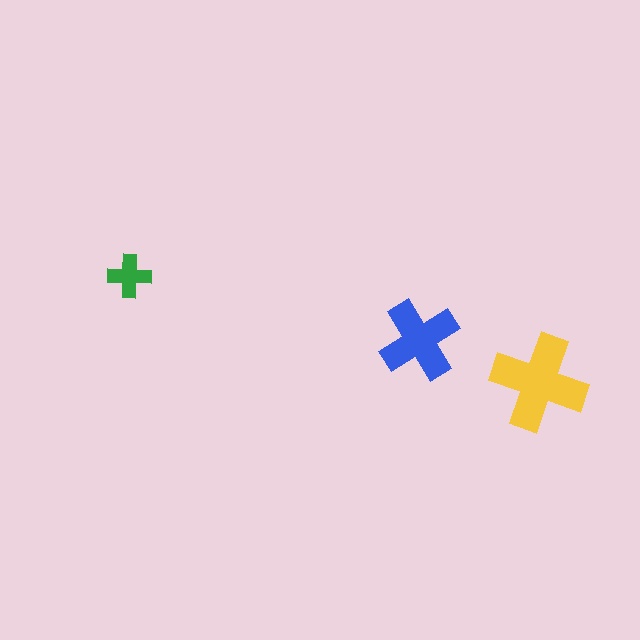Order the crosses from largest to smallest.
the yellow one, the blue one, the green one.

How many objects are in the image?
There are 3 objects in the image.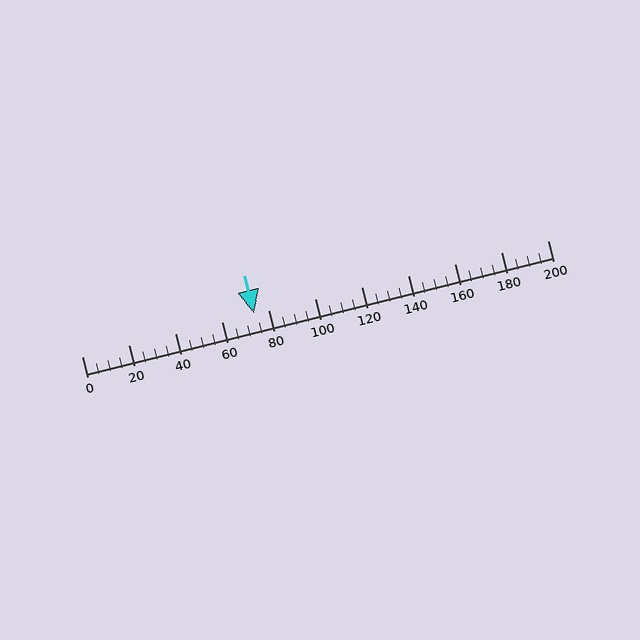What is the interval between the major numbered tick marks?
The major tick marks are spaced 20 units apart.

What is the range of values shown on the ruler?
The ruler shows values from 0 to 200.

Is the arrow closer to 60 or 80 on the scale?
The arrow is closer to 80.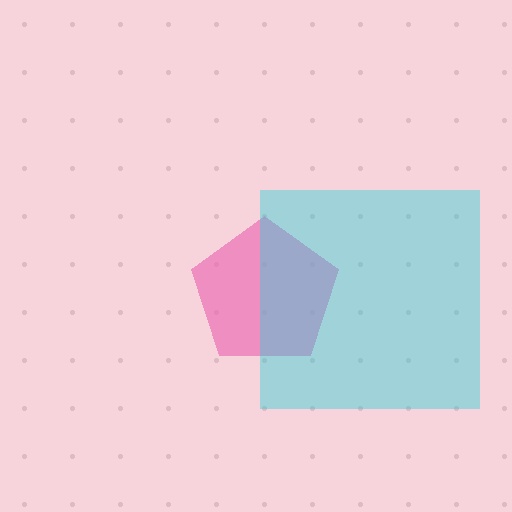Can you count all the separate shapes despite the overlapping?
Yes, there are 2 separate shapes.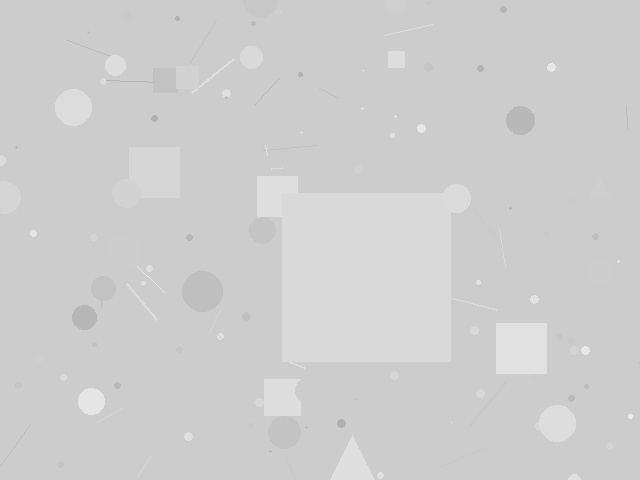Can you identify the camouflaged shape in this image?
The camouflaged shape is a square.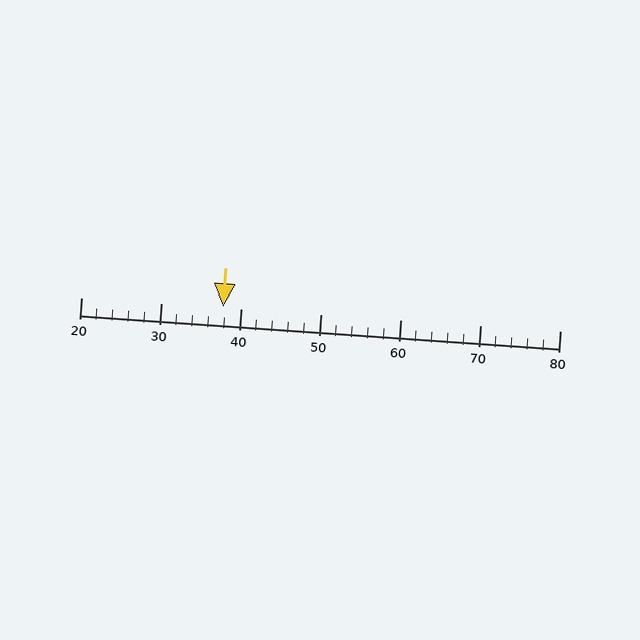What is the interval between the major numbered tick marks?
The major tick marks are spaced 10 units apart.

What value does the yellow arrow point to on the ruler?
The yellow arrow points to approximately 38.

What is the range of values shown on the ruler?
The ruler shows values from 20 to 80.